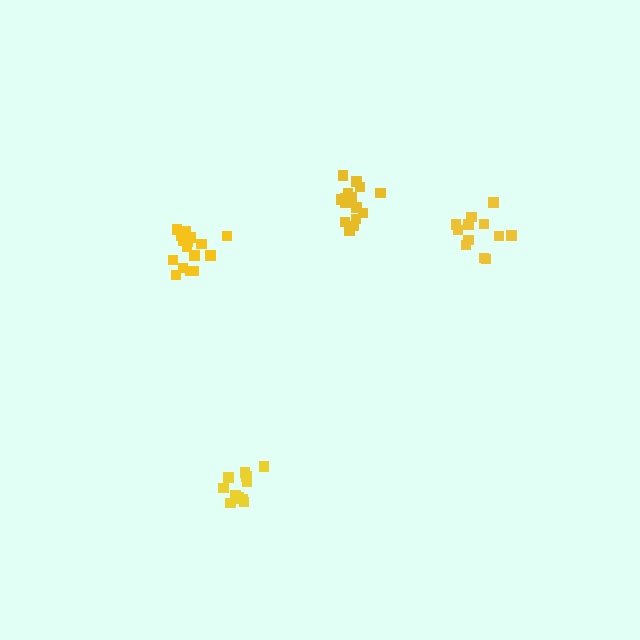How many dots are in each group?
Group 1: 18 dots, Group 2: 12 dots, Group 3: 12 dots, Group 4: 16 dots (58 total).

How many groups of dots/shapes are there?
There are 4 groups.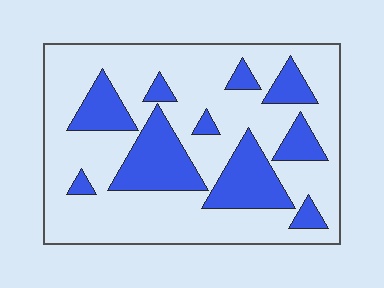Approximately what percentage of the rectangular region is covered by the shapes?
Approximately 25%.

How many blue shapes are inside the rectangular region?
10.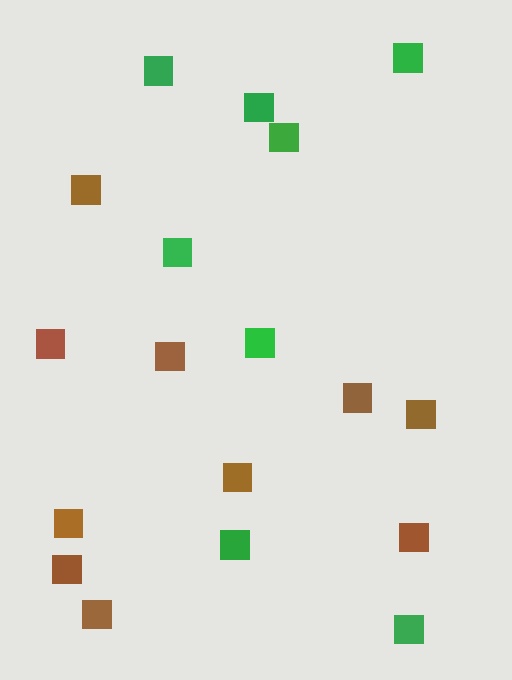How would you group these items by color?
There are 2 groups: one group of brown squares (10) and one group of green squares (8).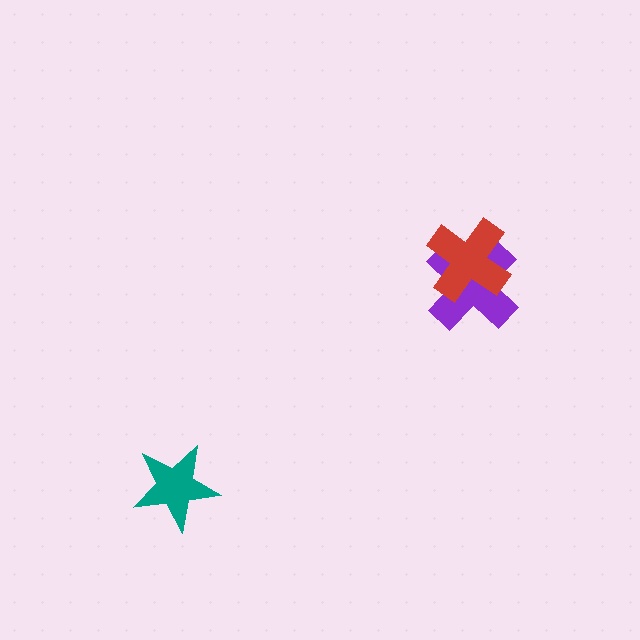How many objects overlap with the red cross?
1 object overlaps with the red cross.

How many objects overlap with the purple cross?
1 object overlaps with the purple cross.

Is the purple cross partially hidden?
Yes, it is partially covered by another shape.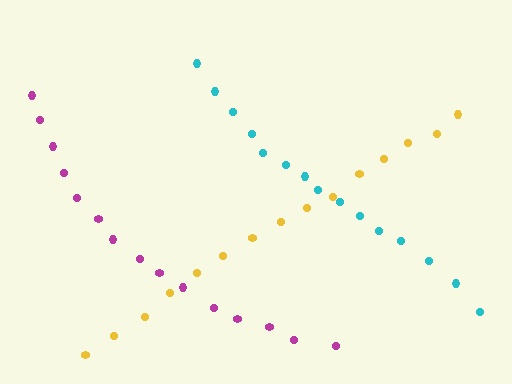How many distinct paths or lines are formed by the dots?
There are 3 distinct paths.